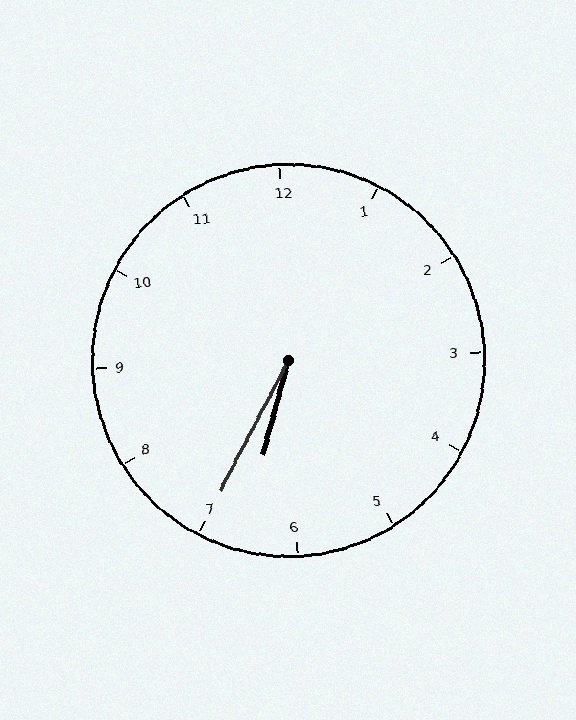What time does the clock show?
6:35.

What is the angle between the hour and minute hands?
Approximately 12 degrees.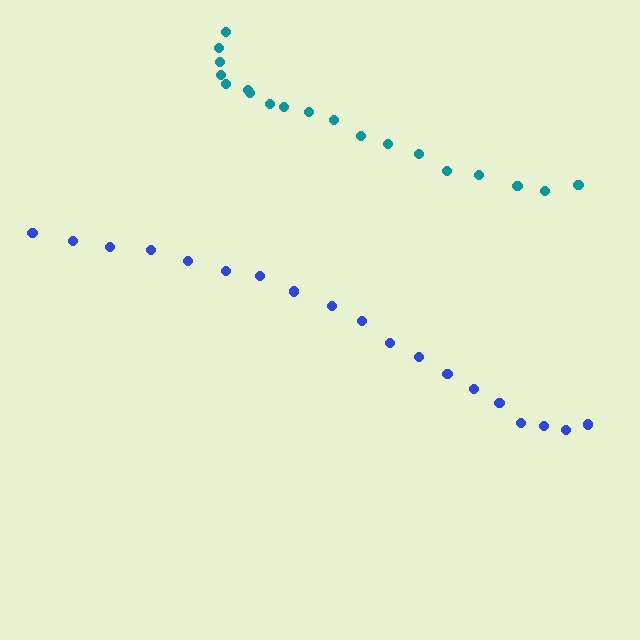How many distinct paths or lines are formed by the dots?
There are 2 distinct paths.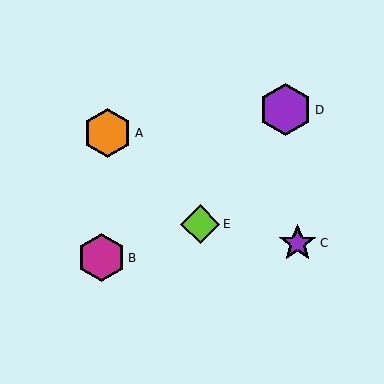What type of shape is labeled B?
Shape B is a magenta hexagon.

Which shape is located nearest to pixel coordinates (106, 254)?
The magenta hexagon (labeled B) at (101, 258) is nearest to that location.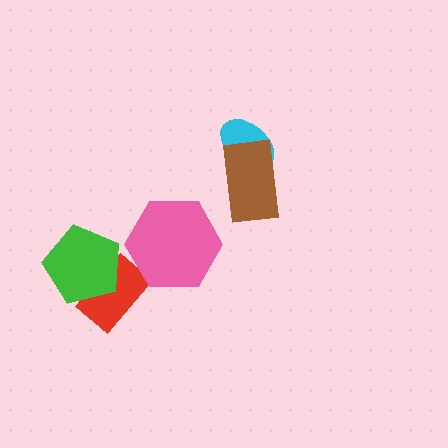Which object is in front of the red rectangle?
The green pentagon is in front of the red rectangle.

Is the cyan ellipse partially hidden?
Yes, it is partially covered by another shape.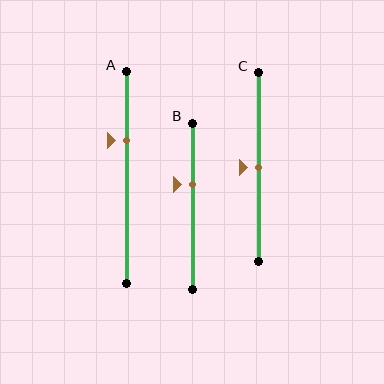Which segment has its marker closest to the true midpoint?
Segment C has its marker closest to the true midpoint.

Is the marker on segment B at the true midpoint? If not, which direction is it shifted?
No, the marker on segment B is shifted upward by about 13% of the segment length.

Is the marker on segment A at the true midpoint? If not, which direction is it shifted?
No, the marker on segment A is shifted upward by about 18% of the segment length.